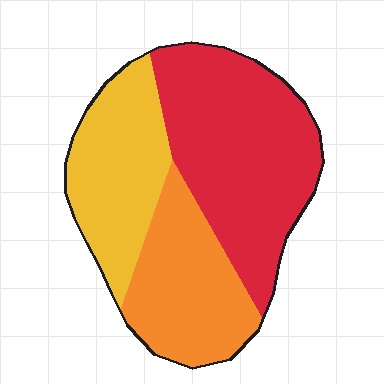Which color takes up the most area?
Red, at roughly 45%.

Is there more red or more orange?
Red.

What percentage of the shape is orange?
Orange takes up about one quarter (1/4) of the shape.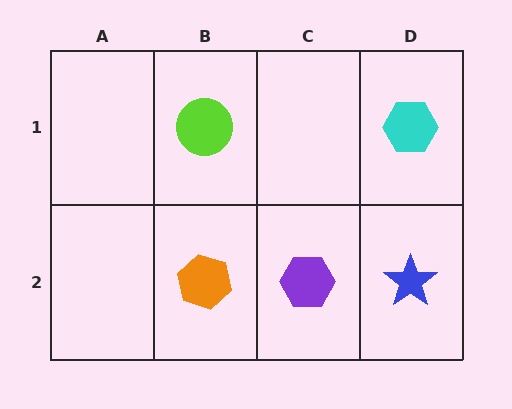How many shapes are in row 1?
2 shapes.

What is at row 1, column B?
A lime circle.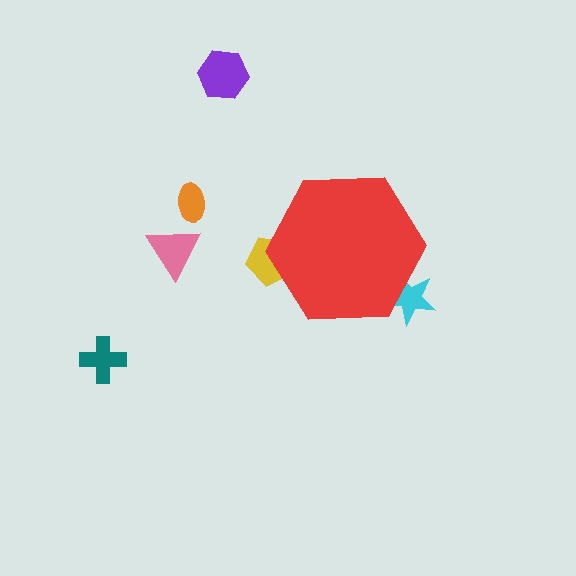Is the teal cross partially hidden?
No, the teal cross is fully visible.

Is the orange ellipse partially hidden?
No, the orange ellipse is fully visible.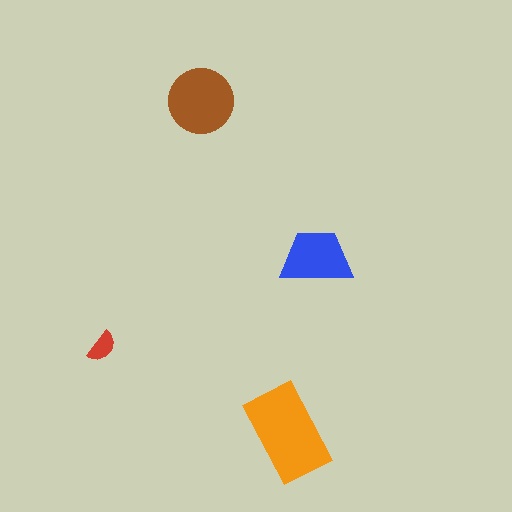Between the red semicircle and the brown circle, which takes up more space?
The brown circle.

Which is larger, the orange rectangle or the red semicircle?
The orange rectangle.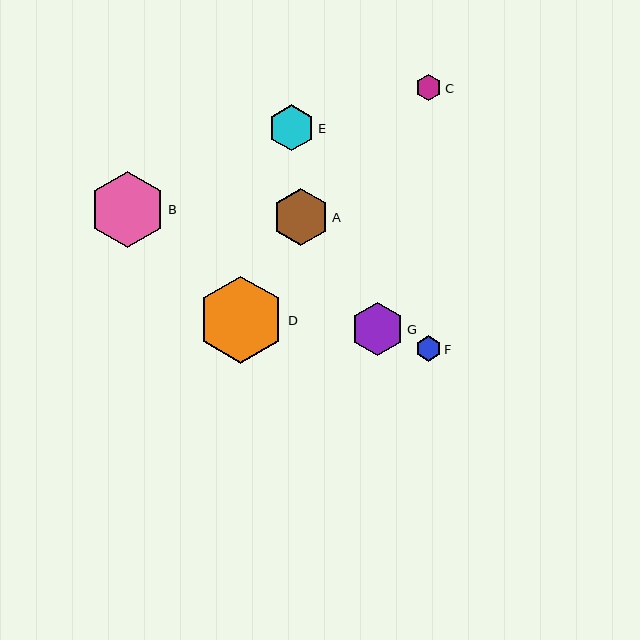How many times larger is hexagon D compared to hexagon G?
Hexagon D is approximately 1.6 times the size of hexagon G.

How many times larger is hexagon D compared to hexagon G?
Hexagon D is approximately 1.6 times the size of hexagon G.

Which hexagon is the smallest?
Hexagon F is the smallest with a size of approximately 25 pixels.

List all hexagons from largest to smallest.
From largest to smallest: D, B, A, G, E, C, F.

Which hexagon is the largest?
Hexagon D is the largest with a size of approximately 87 pixels.